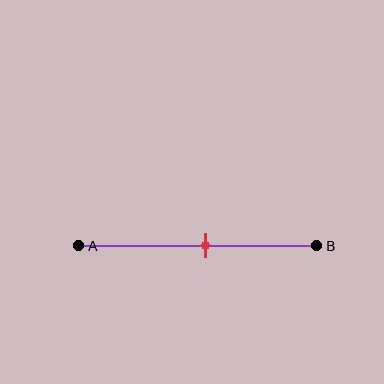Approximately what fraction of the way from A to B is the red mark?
The red mark is approximately 55% of the way from A to B.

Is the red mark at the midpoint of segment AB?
No, the mark is at about 55% from A, not at the 50% midpoint.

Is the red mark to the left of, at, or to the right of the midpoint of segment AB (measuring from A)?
The red mark is to the right of the midpoint of segment AB.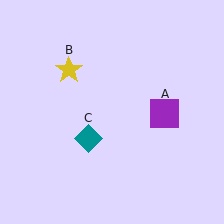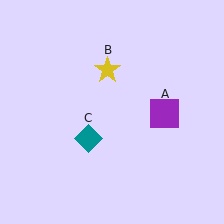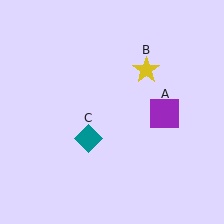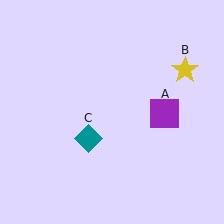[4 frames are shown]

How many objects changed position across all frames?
1 object changed position: yellow star (object B).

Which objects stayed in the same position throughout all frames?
Purple square (object A) and teal diamond (object C) remained stationary.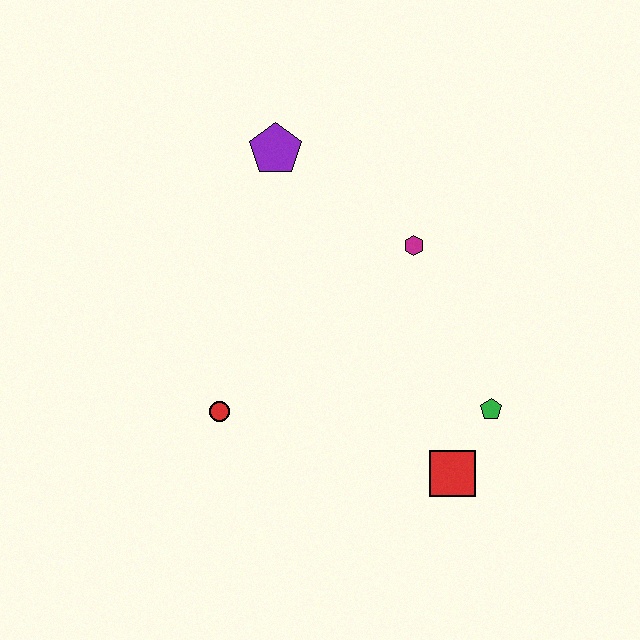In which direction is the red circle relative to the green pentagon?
The red circle is to the left of the green pentagon.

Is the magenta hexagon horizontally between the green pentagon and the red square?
No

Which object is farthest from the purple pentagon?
The red square is farthest from the purple pentagon.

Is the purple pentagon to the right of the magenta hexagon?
No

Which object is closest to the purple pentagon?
The magenta hexagon is closest to the purple pentagon.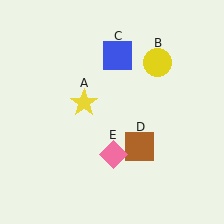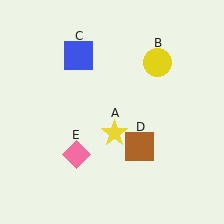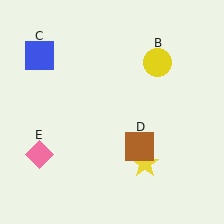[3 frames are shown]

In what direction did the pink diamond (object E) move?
The pink diamond (object E) moved left.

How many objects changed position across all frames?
3 objects changed position: yellow star (object A), blue square (object C), pink diamond (object E).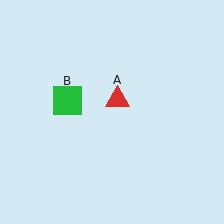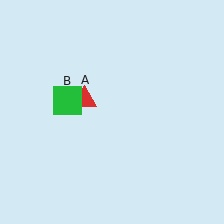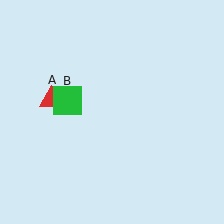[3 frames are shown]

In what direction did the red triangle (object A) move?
The red triangle (object A) moved left.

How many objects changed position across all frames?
1 object changed position: red triangle (object A).